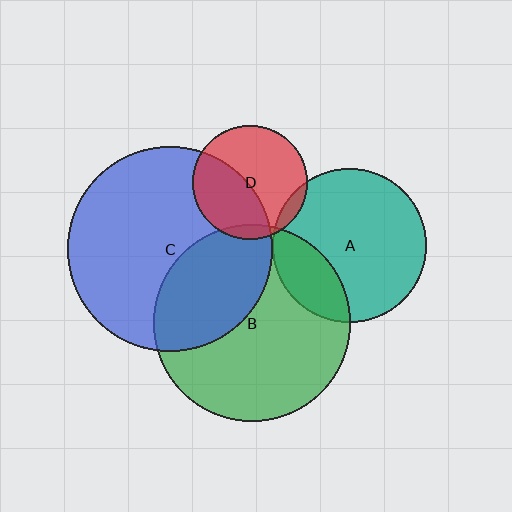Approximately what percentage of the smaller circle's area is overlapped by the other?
Approximately 25%.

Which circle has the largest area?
Circle C (blue).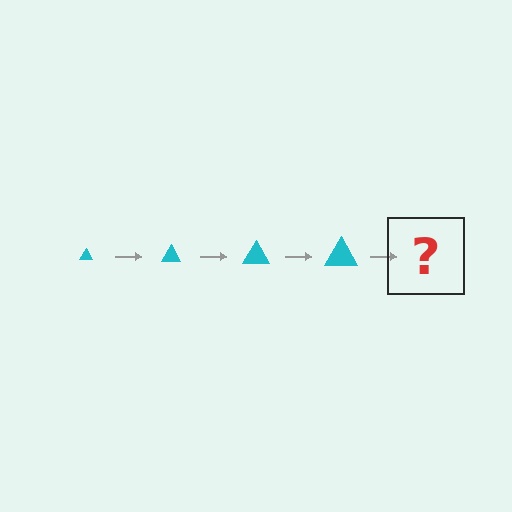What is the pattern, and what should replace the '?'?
The pattern is that the triangle gets progressively larger each step. The '?' should be a cyan triangle, larger than the previous one.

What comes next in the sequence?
The next element should be a cyan triangle, larger than the previous one.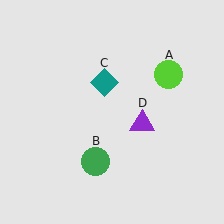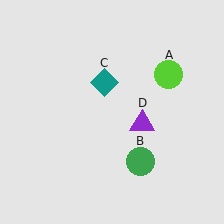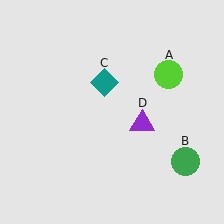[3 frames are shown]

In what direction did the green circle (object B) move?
The green circle (object B) moved right.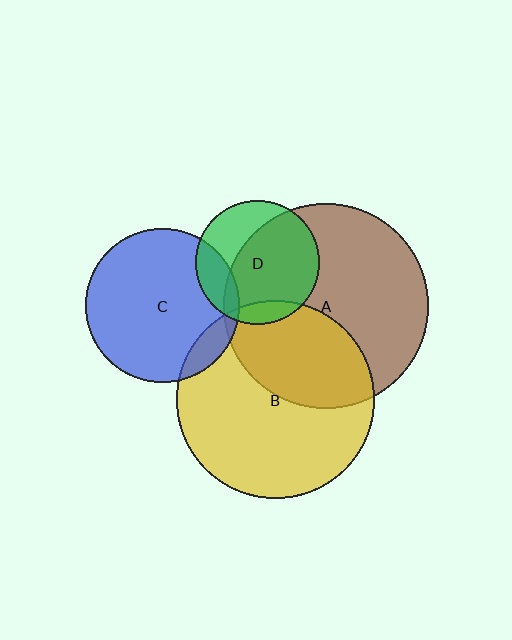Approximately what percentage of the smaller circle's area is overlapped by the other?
Approximately 20%.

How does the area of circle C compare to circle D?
Approximately 1.5 times.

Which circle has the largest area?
Circle A (brown).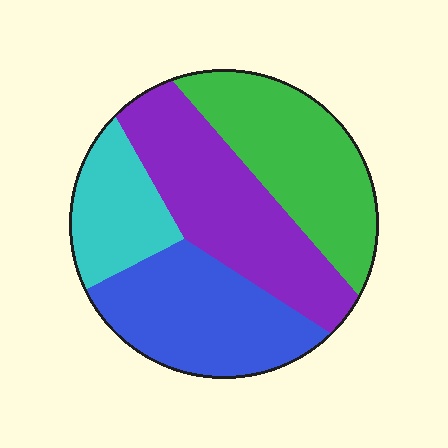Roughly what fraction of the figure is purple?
Purple takes up about one third (1/3) of the figure.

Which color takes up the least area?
Cyan, at roughly 15%.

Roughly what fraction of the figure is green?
Green covers around 30% of the figure.